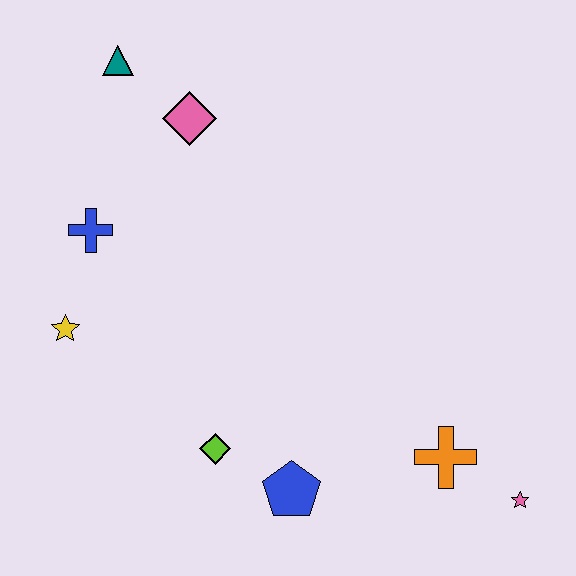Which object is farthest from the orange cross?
The teal triangle is farthest from the orange cross.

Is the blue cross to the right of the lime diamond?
No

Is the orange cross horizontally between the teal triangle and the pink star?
Yes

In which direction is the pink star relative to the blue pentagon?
The pink star is to the right of the blue pentagon.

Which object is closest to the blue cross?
The yellow star is closest to the blue cross.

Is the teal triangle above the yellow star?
Yes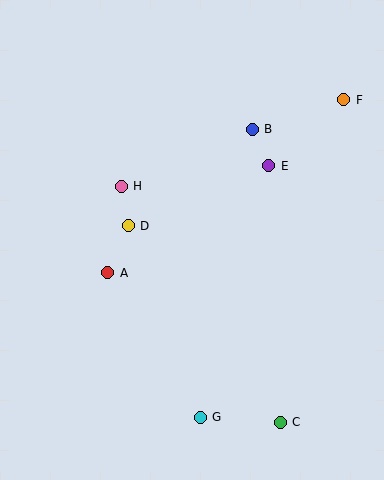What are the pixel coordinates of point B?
Point B is at (252, 129).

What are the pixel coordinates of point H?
Point H is at (121, 186).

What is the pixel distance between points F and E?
The distance between F and E is 100 pixels.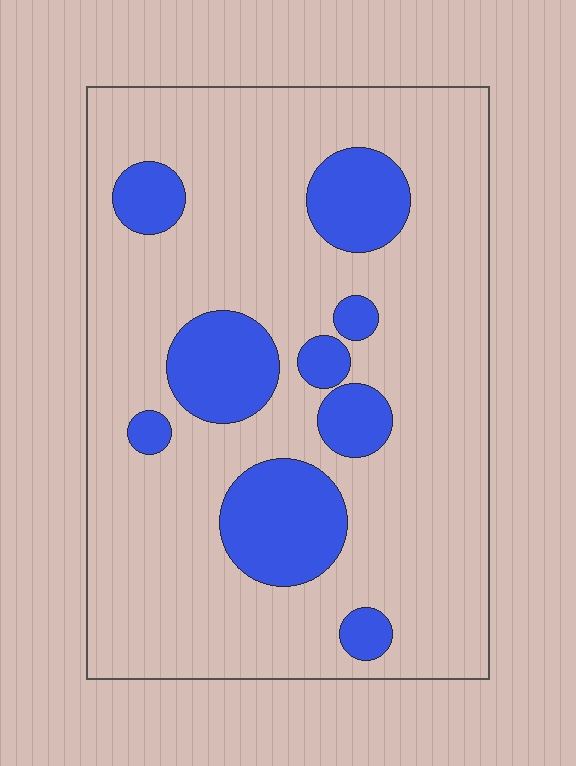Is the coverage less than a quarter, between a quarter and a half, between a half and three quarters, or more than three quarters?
Less than a quarter.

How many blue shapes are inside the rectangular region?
9.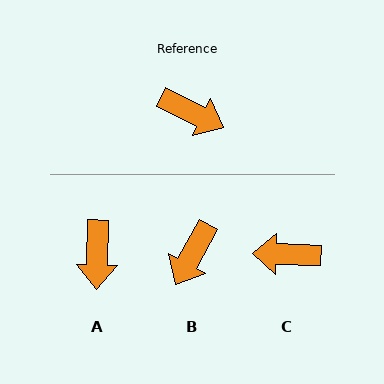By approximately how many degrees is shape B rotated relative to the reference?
Approximately 93 degrees clockwise.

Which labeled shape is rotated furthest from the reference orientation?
C, about 156 degrees away.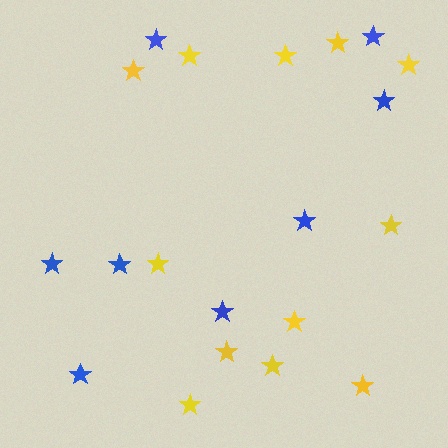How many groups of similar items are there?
There are 2 groups: one group of yellow stars (12) and one group of blue stars (8).